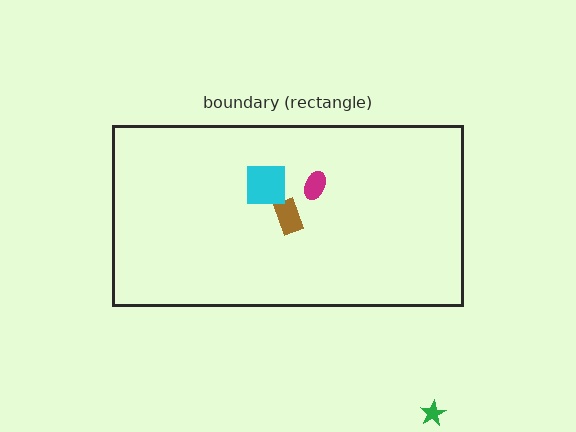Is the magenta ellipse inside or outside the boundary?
Inside.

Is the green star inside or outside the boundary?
Outside.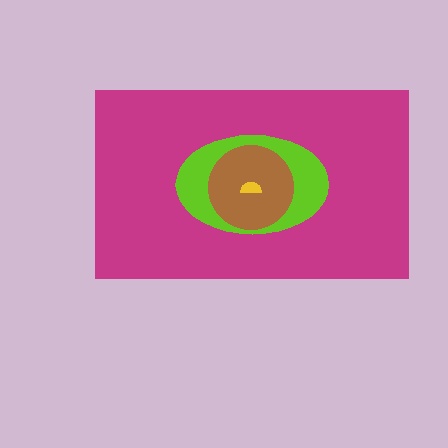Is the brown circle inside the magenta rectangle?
Yes.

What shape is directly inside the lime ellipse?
The brown circle.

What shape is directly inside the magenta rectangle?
The lime ellipse.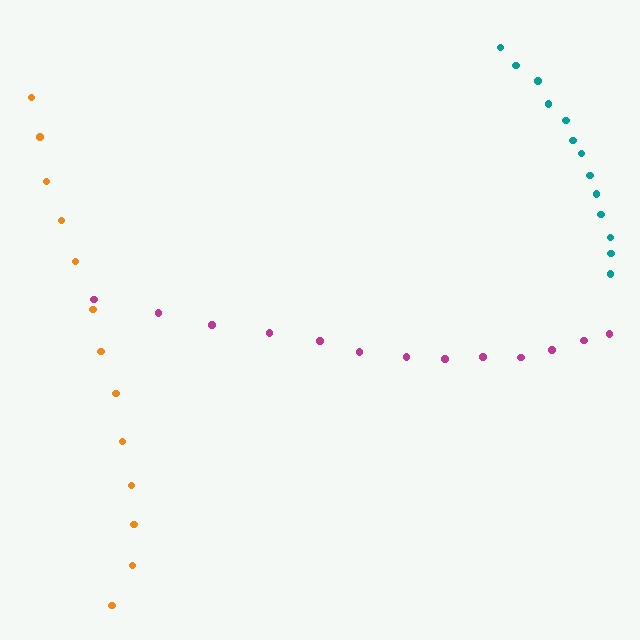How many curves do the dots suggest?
There are 3 distinct paths.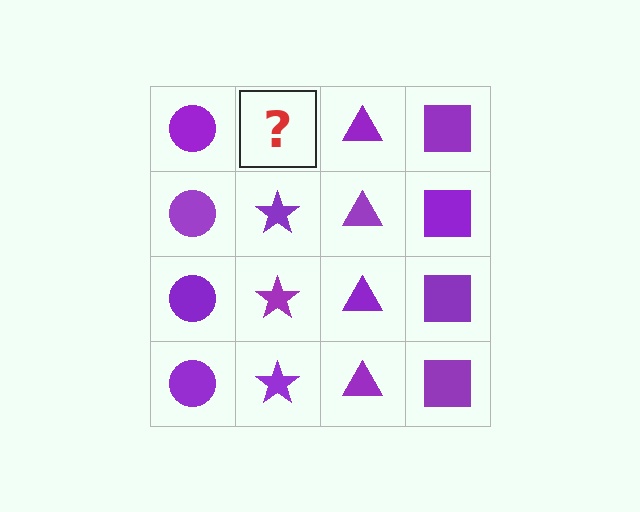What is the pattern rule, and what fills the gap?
The rule is that each column has a consistent shape. The gap should be filled with a purple star.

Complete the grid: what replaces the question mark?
The question mark should be replaced with a purple star.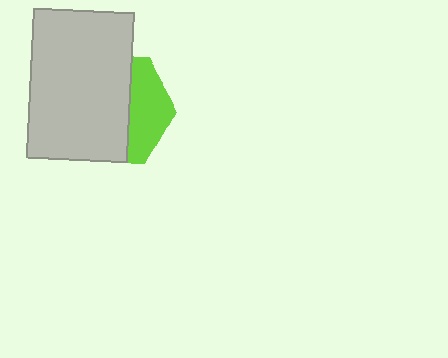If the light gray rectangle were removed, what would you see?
You would see the complete lime hexagon.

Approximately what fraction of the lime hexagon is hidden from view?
Roughly 66% of the lime hexagon is hidden behind the light gray rectangle.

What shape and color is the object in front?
The object in front is a light gray rectangle.